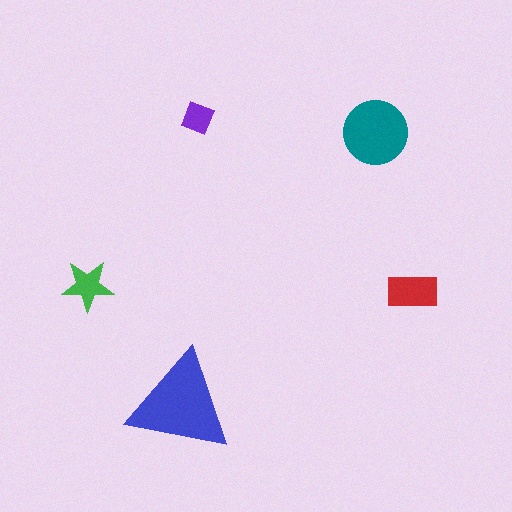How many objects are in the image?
There are 5 objects in the image.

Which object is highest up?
The purple diamond is topmost.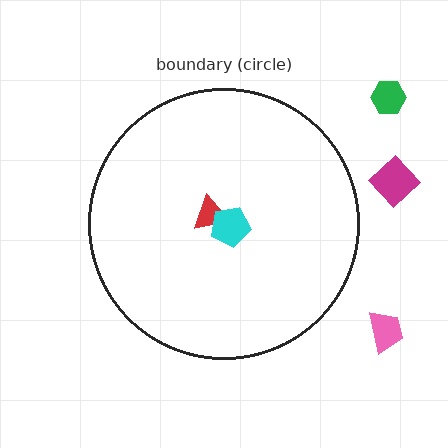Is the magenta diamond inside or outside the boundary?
Outside.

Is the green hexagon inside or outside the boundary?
Outside.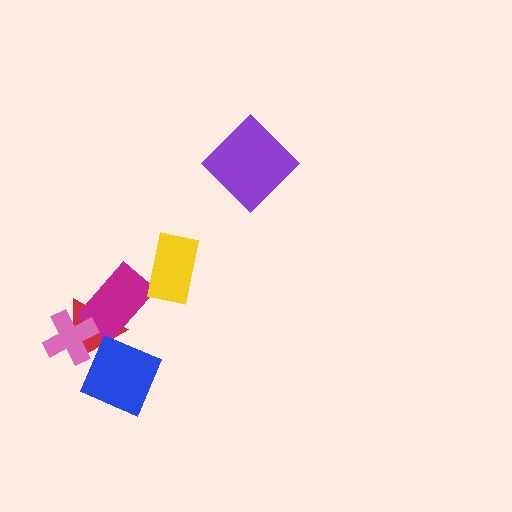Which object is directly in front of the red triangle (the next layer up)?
The magenta rectangle is directly in front of the red triangle.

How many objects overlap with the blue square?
1 object overlaps with the blue square.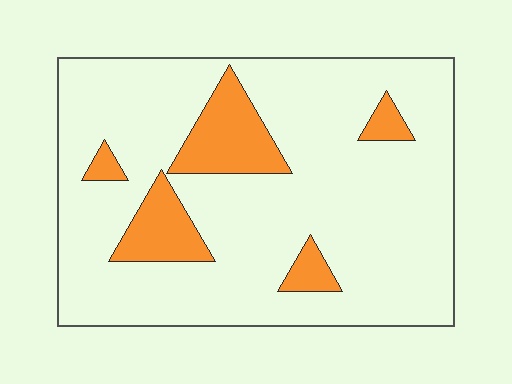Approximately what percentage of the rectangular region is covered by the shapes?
Approximately 15%.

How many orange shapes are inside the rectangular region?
5.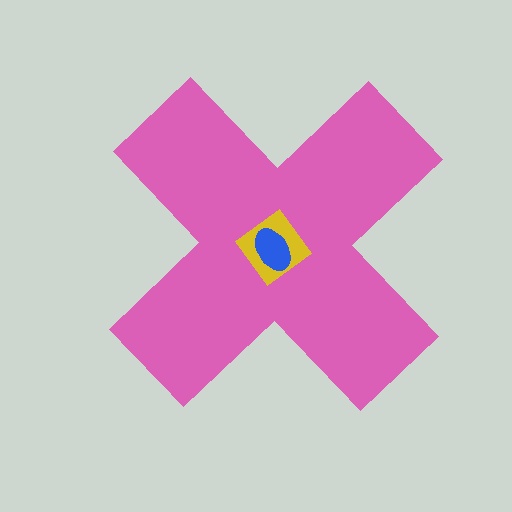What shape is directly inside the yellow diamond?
The blue ellipse.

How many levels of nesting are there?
3.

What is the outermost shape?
The pink cross.